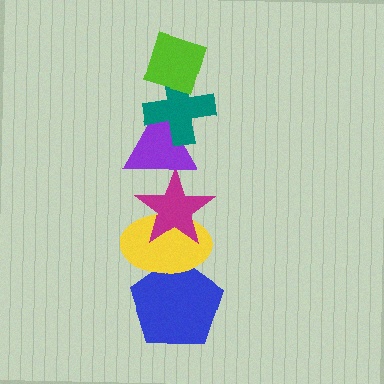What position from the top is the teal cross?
The teal cross is 2nd from the top.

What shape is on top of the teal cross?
The lime diamond is on top of the teal cross.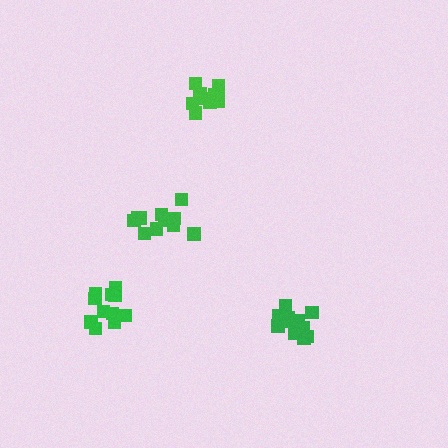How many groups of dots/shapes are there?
There are 4 groups.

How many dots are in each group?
Group 1: 11 dots, Group 2: 12 dots, Group 3: 11 dots, Group 4: 12 dots (46 total).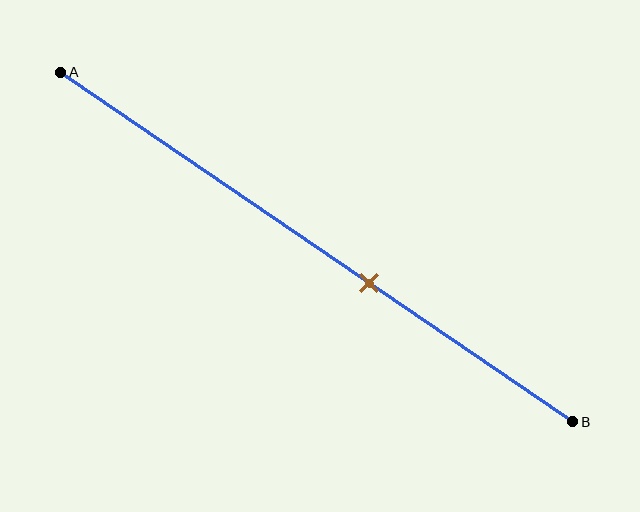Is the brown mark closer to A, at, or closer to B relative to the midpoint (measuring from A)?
The brown mark is closer to point B than the midpoint of segment AB.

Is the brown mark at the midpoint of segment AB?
No, the mark is at about 60% from A, not at the 50% midpoint.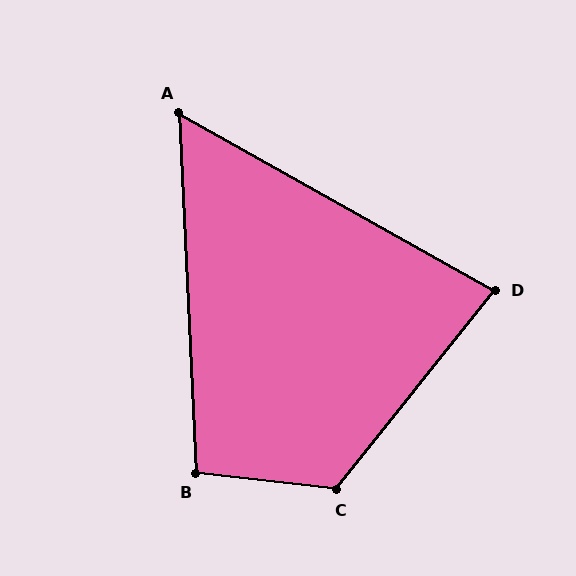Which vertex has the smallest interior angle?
A, at approximately 58 degrees.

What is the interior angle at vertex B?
Approximately 99 degrees (obtuse).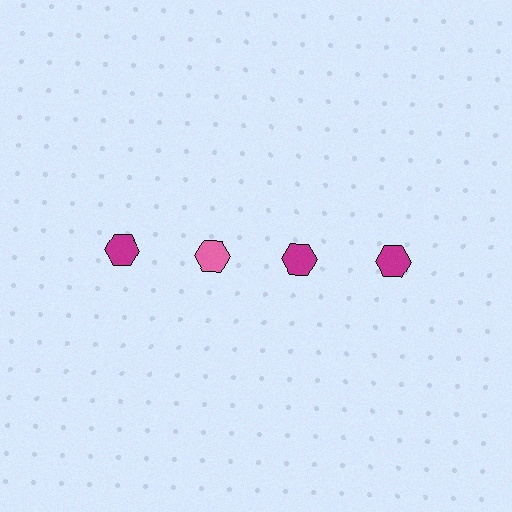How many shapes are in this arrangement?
There are 4 shapes arranged in a grid pattern.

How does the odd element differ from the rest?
It has a different color: pink instead of magenta.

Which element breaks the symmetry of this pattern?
The pink hexagon in the top row, second from left column breaks the symmetry. All other shapes are magenta hexagons.